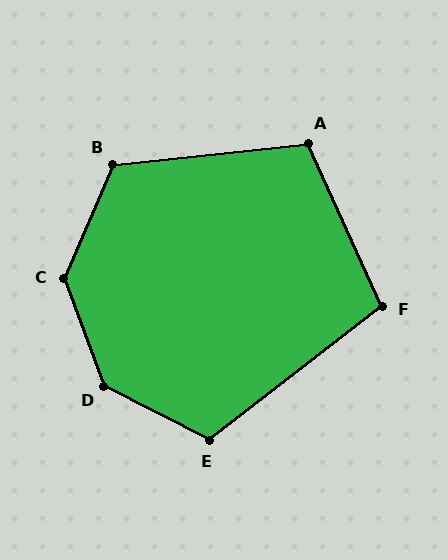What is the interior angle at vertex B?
Approximately 120 degrees (obtuse).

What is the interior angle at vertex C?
Approximately 136 degrees (obtuse).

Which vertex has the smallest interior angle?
F, at approximately 103 degrees.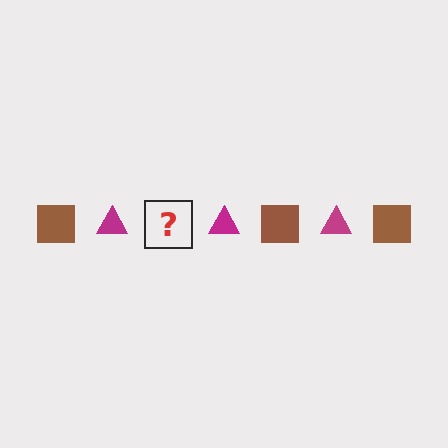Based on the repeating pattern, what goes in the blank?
The blank should be a brown square.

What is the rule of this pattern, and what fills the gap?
The rule is that the pattern alternates between brown square and magenta triangle. The gap should be filled with a brown square.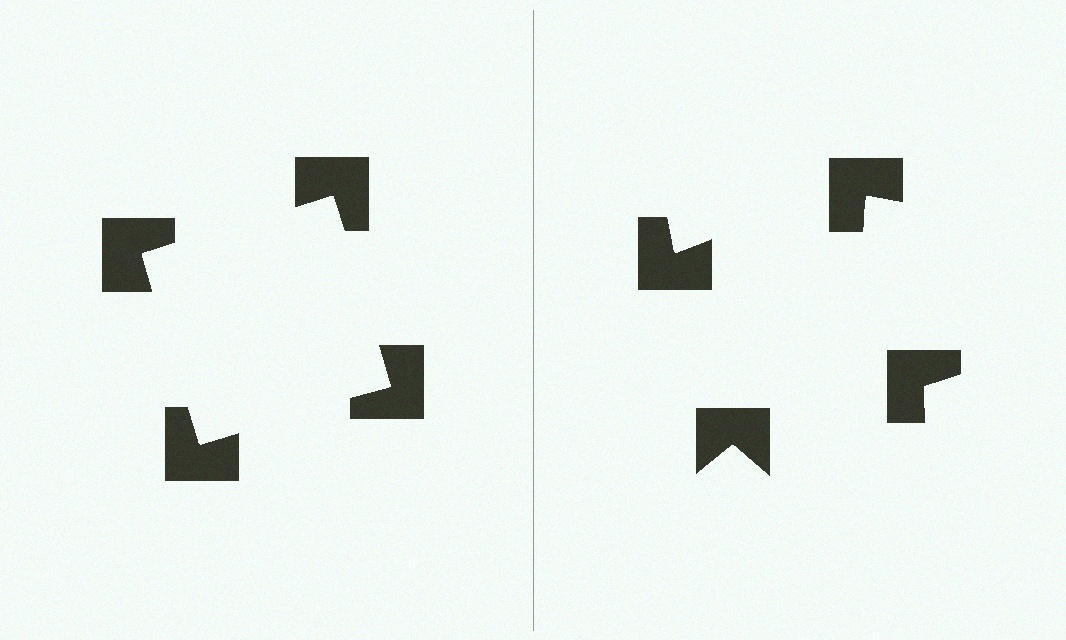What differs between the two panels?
The notched squares are positioned identically on both sides; only the wedge orientations differ. On the left they align to a square; on the right they are misaligned.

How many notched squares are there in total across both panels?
8 — 4 on each side.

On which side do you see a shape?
An illusory square appears on the left side. On the right side the wedge cuts are rotated, so no coherent shape forms.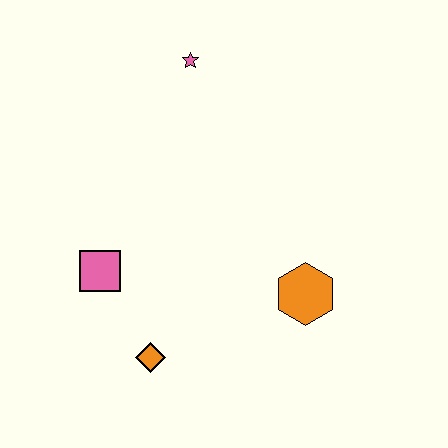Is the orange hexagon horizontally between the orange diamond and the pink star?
No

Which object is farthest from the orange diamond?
The pink star is farthest from the orange diamond.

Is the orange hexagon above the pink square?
No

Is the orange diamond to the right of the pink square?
Yes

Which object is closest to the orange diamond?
The pink square is closest to the orange diamond.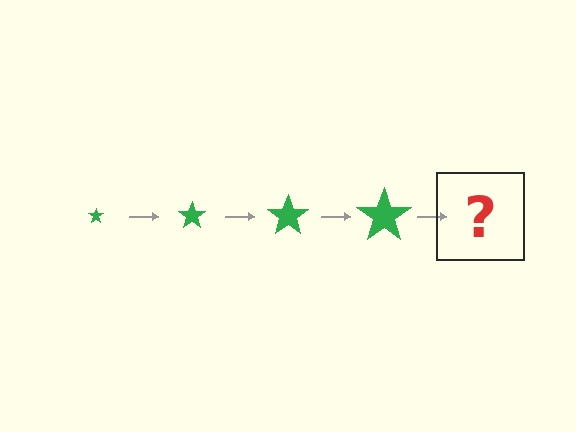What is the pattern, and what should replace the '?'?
The pattern is that the star gets progressively larger each step. The '?' should be a green star, larger than the previous one.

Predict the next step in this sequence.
The next step is a green star, larger than the previous one.